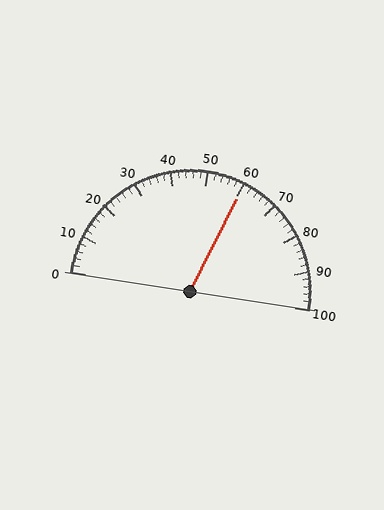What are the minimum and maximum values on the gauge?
The gauge ranges from 0 to 100.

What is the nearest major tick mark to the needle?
The nearest major tick mark is 60.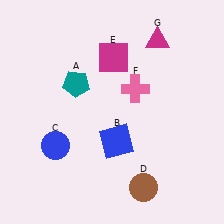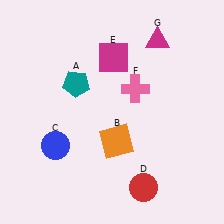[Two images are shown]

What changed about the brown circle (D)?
In Image 1, D is brown. In Image 2, it changed to red.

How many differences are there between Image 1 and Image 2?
There are 2 differences between the two images.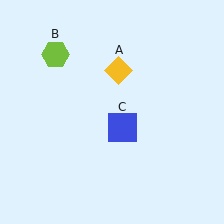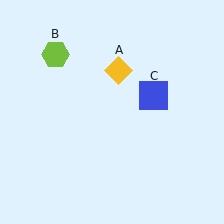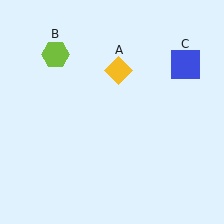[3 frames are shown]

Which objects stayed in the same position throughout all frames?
Yellow diamond (object A) and lime hexagon (object B) remained stationary.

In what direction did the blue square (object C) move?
The blue square (object C) moved up and to the right.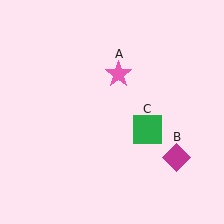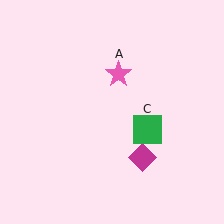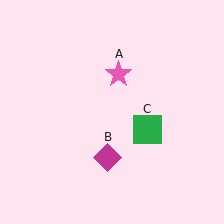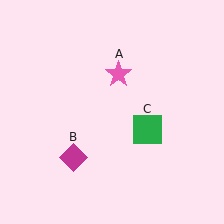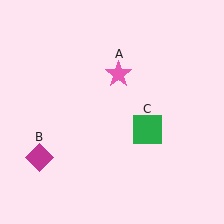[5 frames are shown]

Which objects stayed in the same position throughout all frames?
Pink star (object A) and green square (object C) remained stationary.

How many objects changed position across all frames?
1 object changed position: magenta diamond (object B).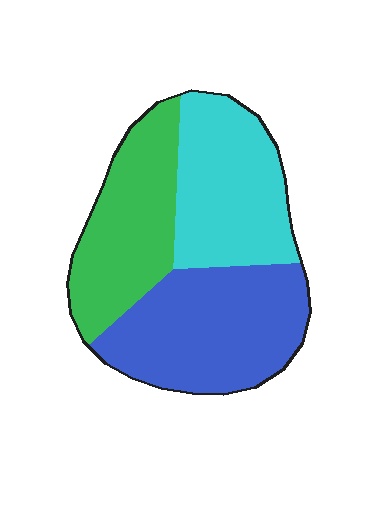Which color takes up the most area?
Blue, at roughly 40%.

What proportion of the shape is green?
Green covers roughly 30% of the shape.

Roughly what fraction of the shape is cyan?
Cyan covers roughly 30% of the shape.